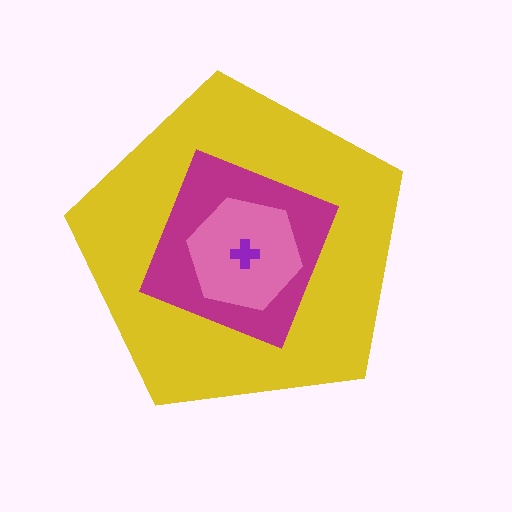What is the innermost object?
The purple cross.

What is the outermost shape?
The yellow pentagon.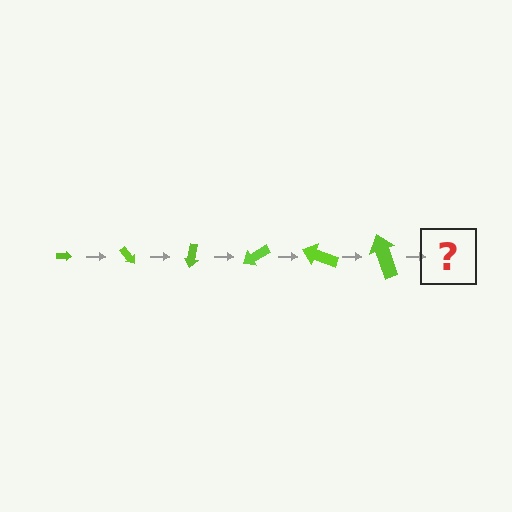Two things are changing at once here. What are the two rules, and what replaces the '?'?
The two rules are that the arrow grows larger each step and it rotates 50 degrees each step. The '?' should be an arrow, larger than the previous one and rotated 300 degrees from the start.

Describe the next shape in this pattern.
It should be an arrow, larger than the previous one and rotated 300 degrees from the start.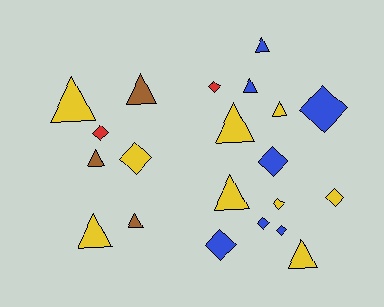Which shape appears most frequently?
Triangle, with 11 objects.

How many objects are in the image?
There are 21 objects.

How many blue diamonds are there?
There are 5 blue diamonds.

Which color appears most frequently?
Yellow, with 9 objects.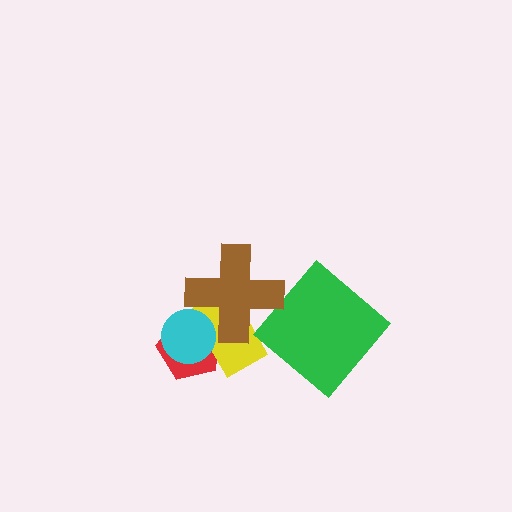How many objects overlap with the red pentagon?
3 objects overlap with the red pentagon.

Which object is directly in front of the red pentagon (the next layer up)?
The yellow rectangle is directly in front of the red pentagon.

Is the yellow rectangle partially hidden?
Yes, it is partially covered by another shape.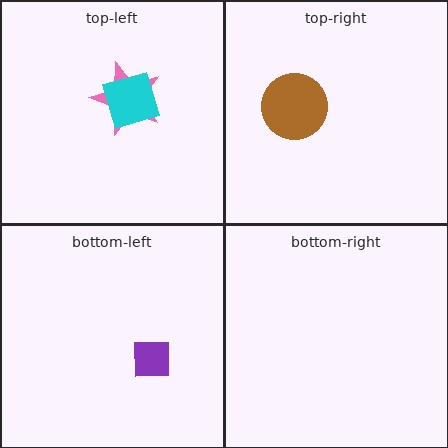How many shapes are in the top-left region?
2.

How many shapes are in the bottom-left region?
1.